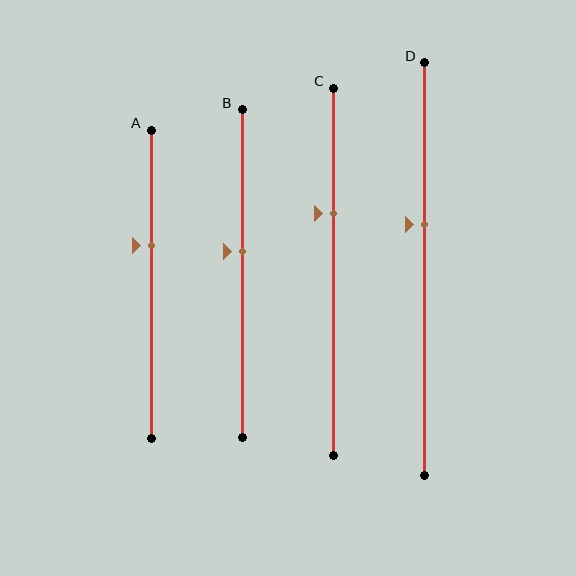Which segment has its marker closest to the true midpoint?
Segment B has its marker closest to the true midpoint.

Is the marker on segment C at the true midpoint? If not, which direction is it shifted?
No, the marker on segment C is shifted upward by about 16% of the segment length.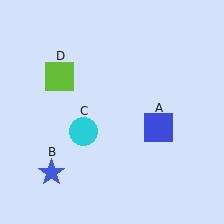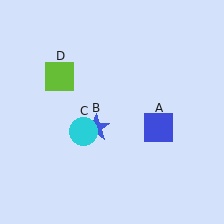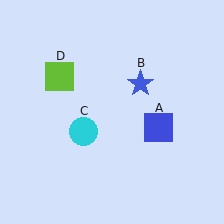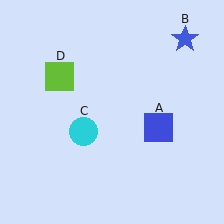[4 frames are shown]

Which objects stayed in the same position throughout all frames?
Blue square (object A) and cyan circle (object C) and lime square (object D) remained stationary.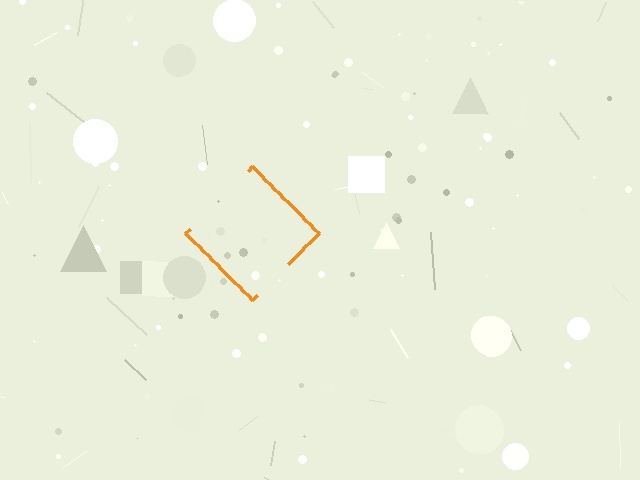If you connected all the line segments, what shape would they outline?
They would outline a diamond.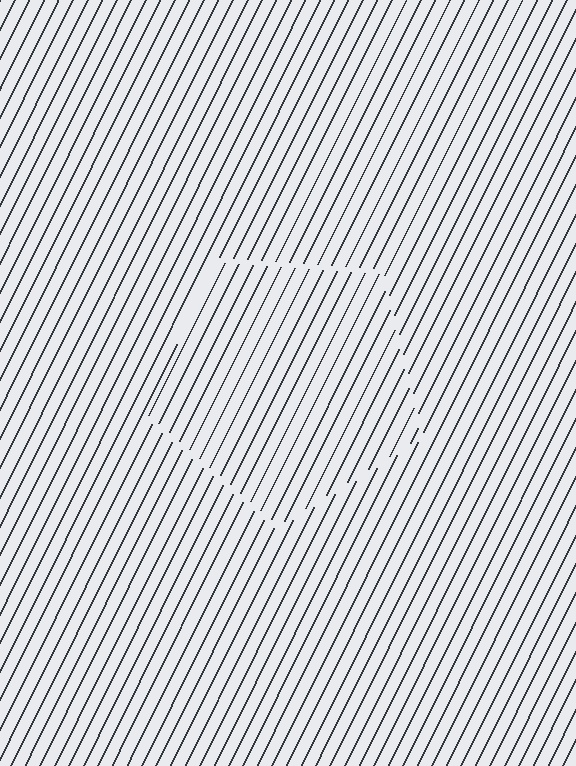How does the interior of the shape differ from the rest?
The interior of the shape contains the same grating, shifted by half a period — the contour is defined by the phase discontinuity where line-ends from the inner and outer gratings abut.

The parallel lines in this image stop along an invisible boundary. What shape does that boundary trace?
An illusory pentagon. The interior of the shape contains the same grating, shifted by half a period — the contour is defined by the phase discontinuity where line-ends from the inner and outer gratings abut.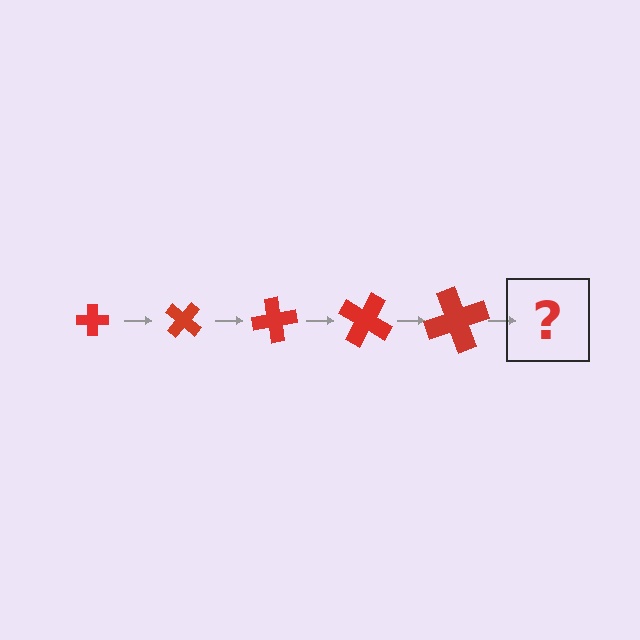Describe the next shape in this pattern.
It should be a cross, larger than the previous one and rotated 200 degrees from the start.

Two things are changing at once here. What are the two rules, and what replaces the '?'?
The two rules are that the cross grows larger each step and it rotates 40 degrees each step. The '?' should be a cross, larger than the previous one and rotated 200 degrees from the start.